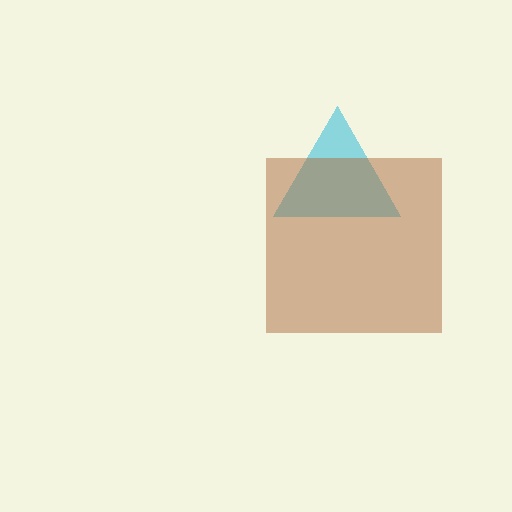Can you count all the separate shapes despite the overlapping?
Yes, there are 2 separate shapes.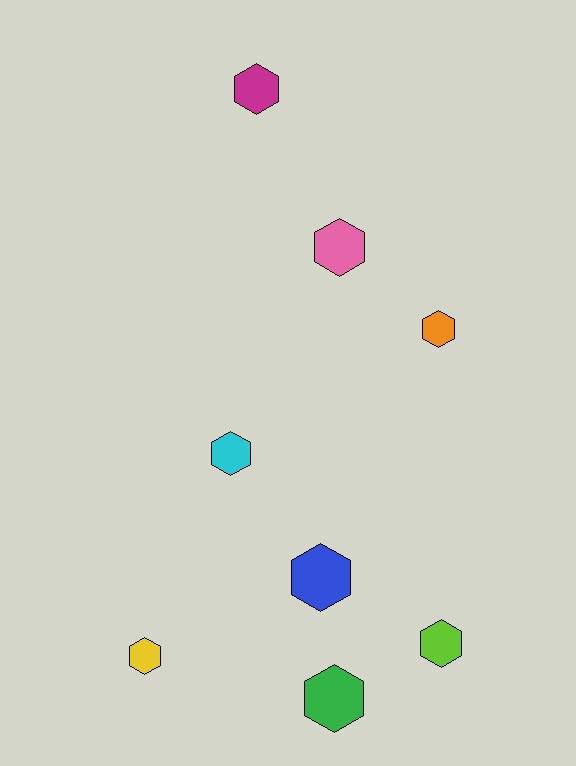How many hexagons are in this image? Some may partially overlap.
There are 8 hexagons.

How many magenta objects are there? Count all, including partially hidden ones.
There is 1 magenta object.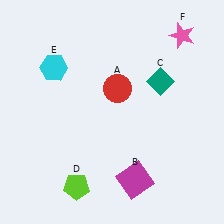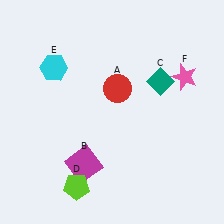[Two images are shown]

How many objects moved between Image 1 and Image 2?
2 objects moved between the two images.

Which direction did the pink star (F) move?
The pink star (F) moved down.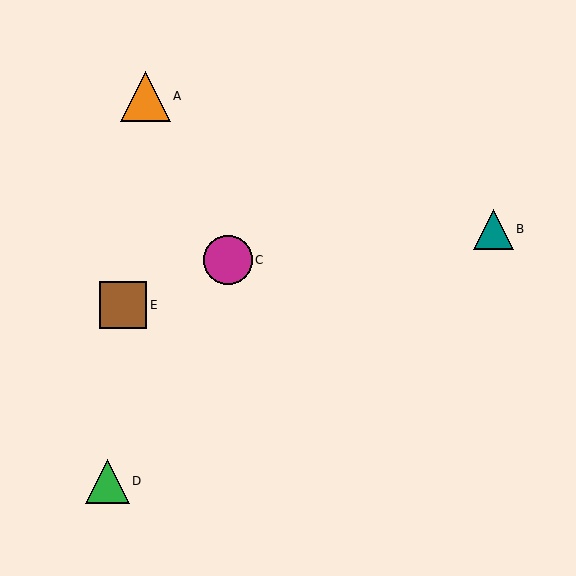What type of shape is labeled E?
Shape E is a brown square.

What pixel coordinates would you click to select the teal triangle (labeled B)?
Click at (493, 229) to select the teal triangle B.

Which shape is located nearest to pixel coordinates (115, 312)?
The brown square (labeled E) at (123, 305) is nearest to that location.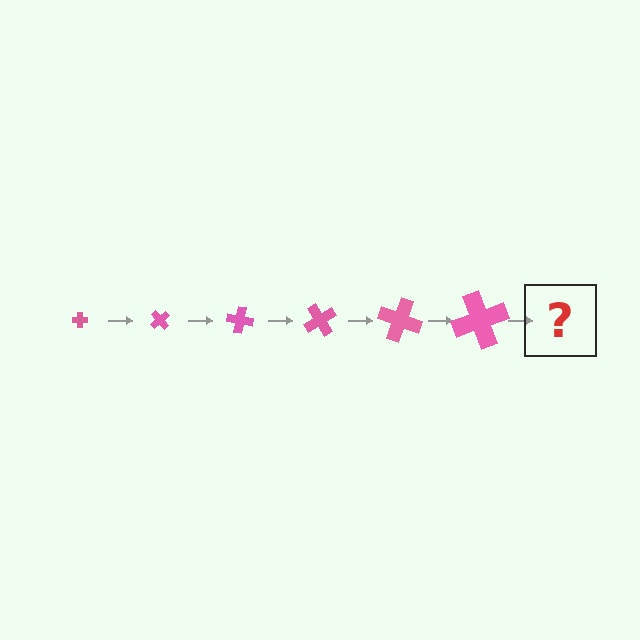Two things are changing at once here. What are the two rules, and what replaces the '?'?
The two rules are that the cross grows larger each step and it rotates 50 degrees each step. The '?' should be a cross, larger than the previous one and rotated 300 degrees from the start.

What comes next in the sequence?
The next element should be a cross, larger than the previous one and rotated 300 degrees from the start.